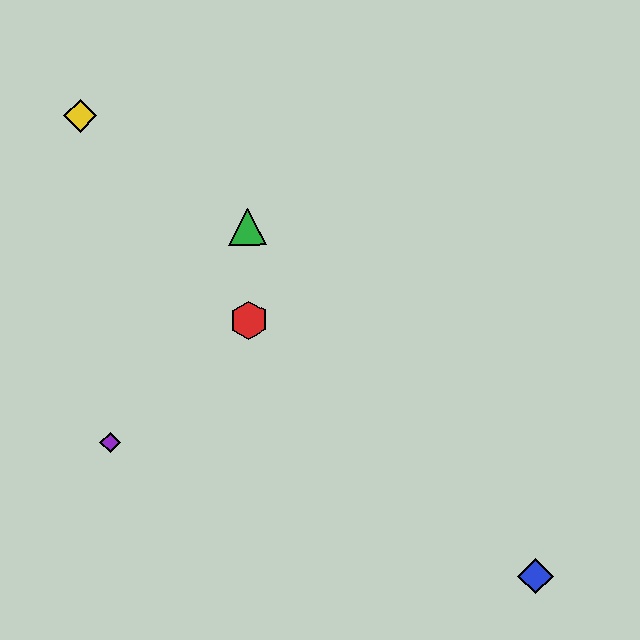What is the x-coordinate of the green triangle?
The green triangle is at x≈248.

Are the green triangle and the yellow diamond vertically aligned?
No, the green triangle is at x≈248 and the yellow diamond is at x≈80.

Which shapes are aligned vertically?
The red hexagon, the green triangle are aligned vertically.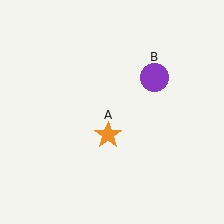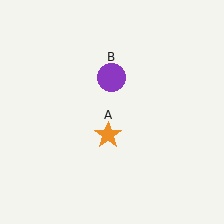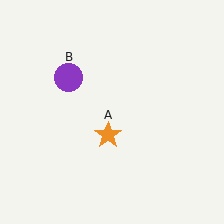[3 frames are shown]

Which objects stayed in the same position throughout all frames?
Orange star (object A) remained stationary.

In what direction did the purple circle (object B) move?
The purple circle (object B) moved left.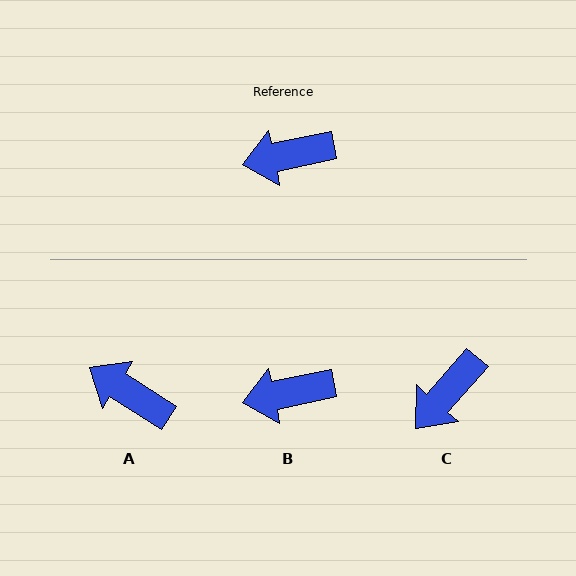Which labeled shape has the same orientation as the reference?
B.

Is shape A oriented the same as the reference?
No, it is off by about 44 degrees.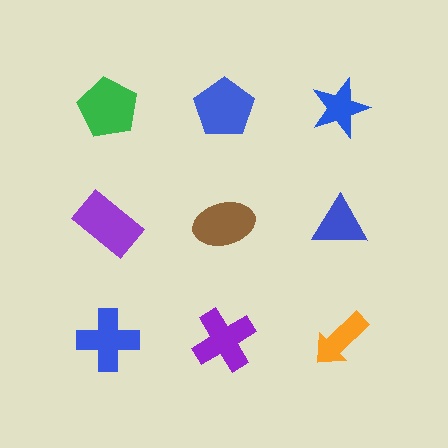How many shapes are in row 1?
3 shapes.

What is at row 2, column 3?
A blue triangle.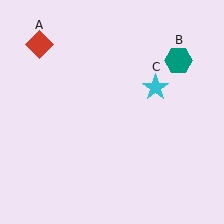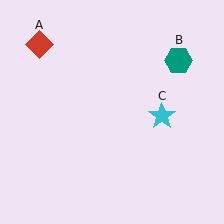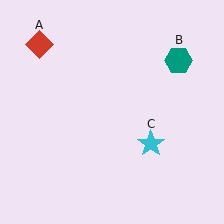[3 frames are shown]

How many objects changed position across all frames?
1 object changed position: cyan star (object C).